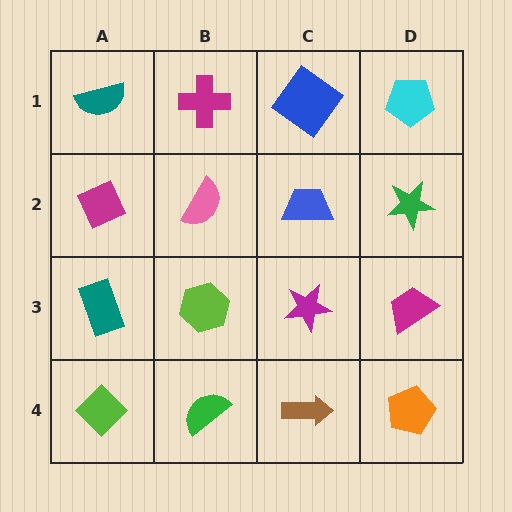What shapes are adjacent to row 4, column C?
A magenta star (row 3, column C), a green semicircle (row 4, column B), an orange pentagon (row 4, column D).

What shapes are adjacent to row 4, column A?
A teal rectangle (row 3, column A), a green semicircle (row 4, column B).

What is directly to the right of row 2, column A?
A pink semicircle.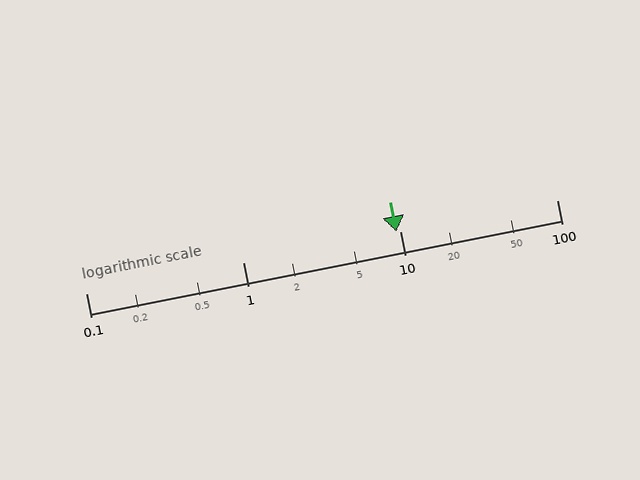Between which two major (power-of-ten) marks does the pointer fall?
The pointer is between 1 and 10.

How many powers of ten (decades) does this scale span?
The scale spans 3 decades, from 0.1 to 100.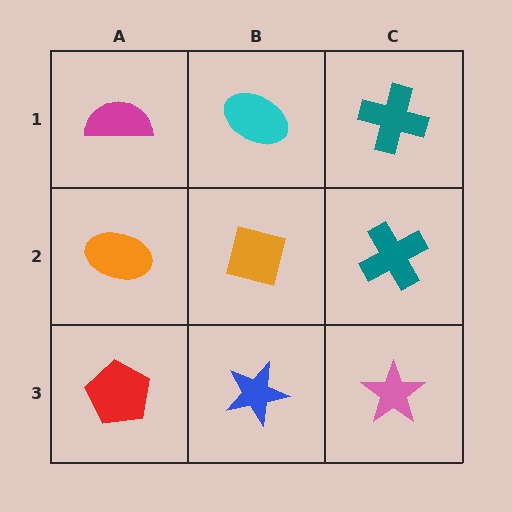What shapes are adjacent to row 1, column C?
A teal cross (row 2, column C), a cyan ellipse (row 1, column B).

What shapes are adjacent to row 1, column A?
An orange ellipse (row 2, column A), a cyan ellipse (row 1, column B).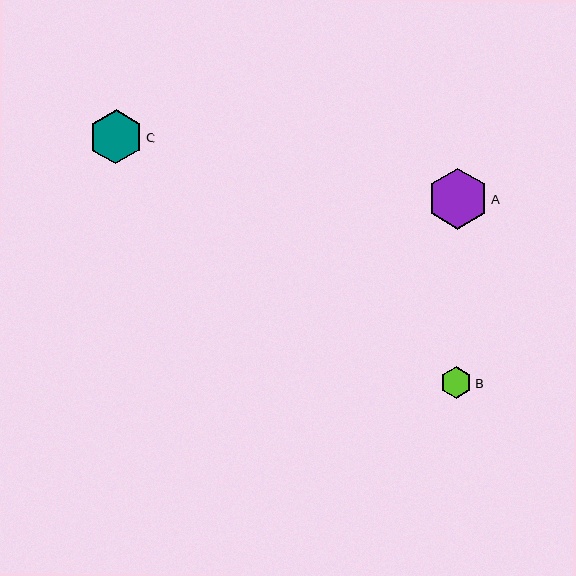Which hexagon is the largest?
Hexagon A is the largest with a size of approximately 61 pixels.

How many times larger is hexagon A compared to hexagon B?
Hexagon A is approximately 1.9 times the size of hexagon B.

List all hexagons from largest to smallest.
From largest to smallest: A, C, B.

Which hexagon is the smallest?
Hexagon B is the smallest with a size of approximately 32 pixels.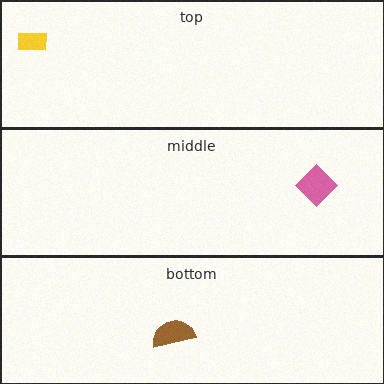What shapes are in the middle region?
The pink diamond.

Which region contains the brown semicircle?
The bottom region.